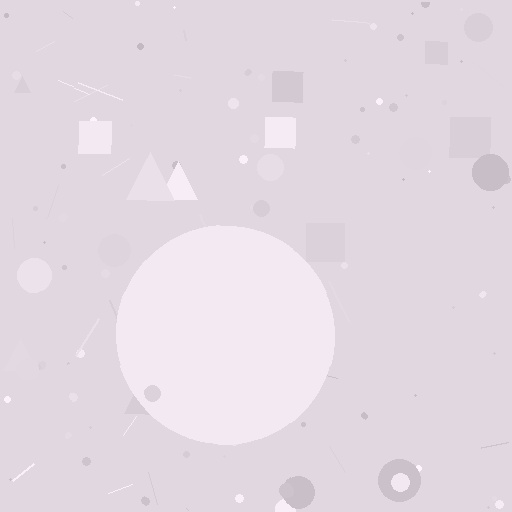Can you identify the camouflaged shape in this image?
The camouflaged shape is a circle.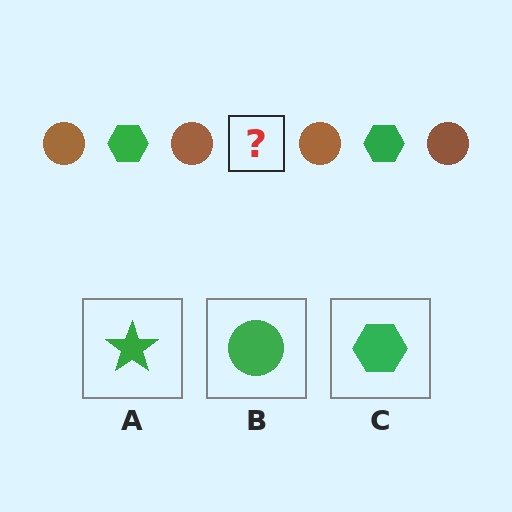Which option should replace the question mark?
Option C.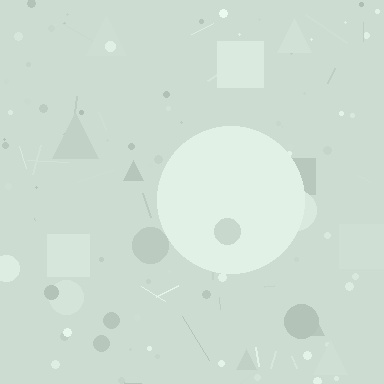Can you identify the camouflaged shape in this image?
The camouflaged shape is a circle.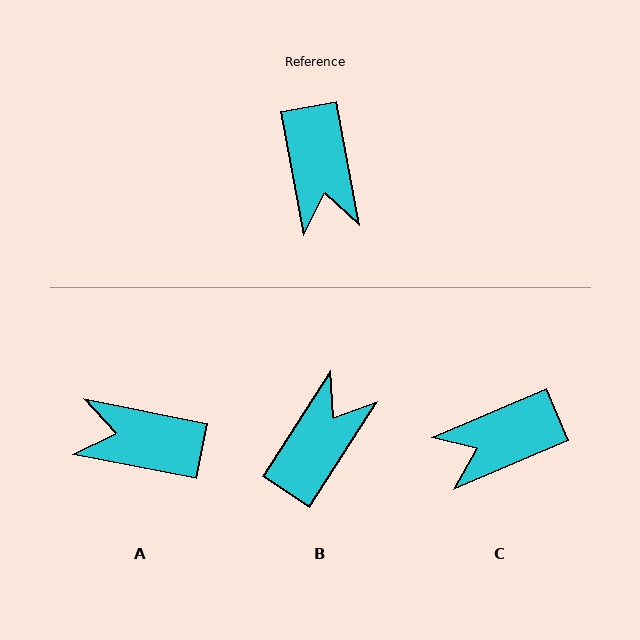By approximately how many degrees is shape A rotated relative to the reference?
Approximately 111 degrees clockwise.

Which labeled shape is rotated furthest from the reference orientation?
B, about 137 degrees away.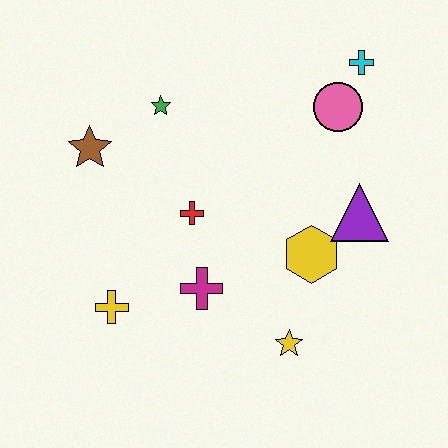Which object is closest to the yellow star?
The yellow hexagon is closest to the yellow star.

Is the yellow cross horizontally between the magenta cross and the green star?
No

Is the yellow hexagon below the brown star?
Yes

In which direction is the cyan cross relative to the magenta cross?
The cyan cross is above the magenta cross.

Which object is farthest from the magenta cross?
The cyan cross is farthest from the magenta cross.